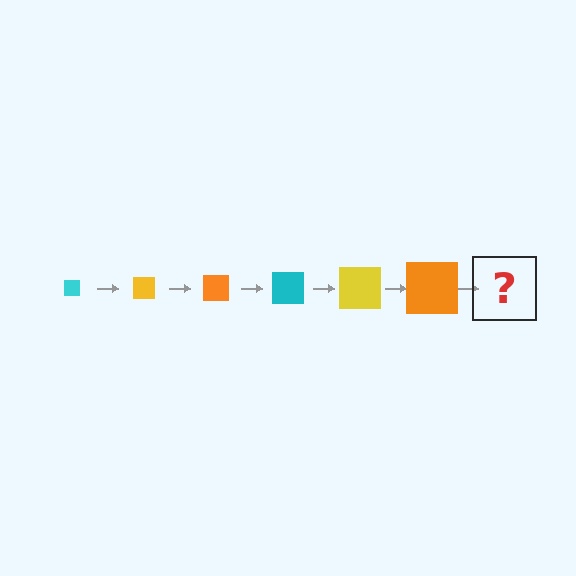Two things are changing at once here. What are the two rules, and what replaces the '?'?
The two rules are that the square grows larger each step and the color cycles through cyan, yellow, and orange. The '?' should be a cyan square, larger than the previous one.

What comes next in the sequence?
The next element should be a cyan square, larger than the previous one.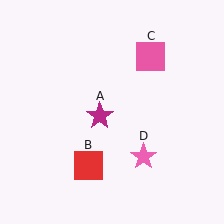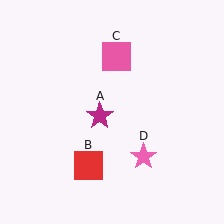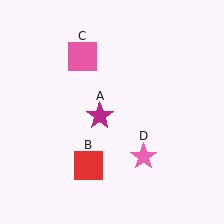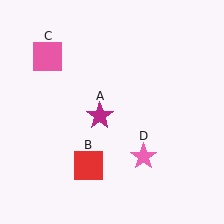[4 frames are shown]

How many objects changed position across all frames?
1 object changed position: pink square (object C).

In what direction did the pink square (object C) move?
The pink square (object C) moved left.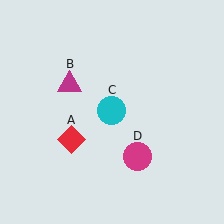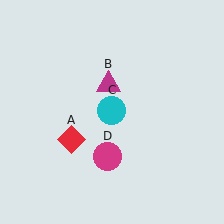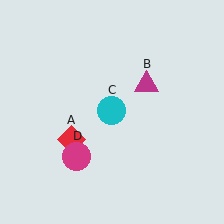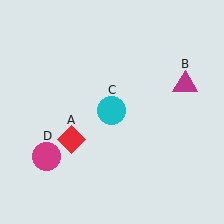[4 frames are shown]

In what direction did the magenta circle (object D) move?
The magenta circle (object D) moved left.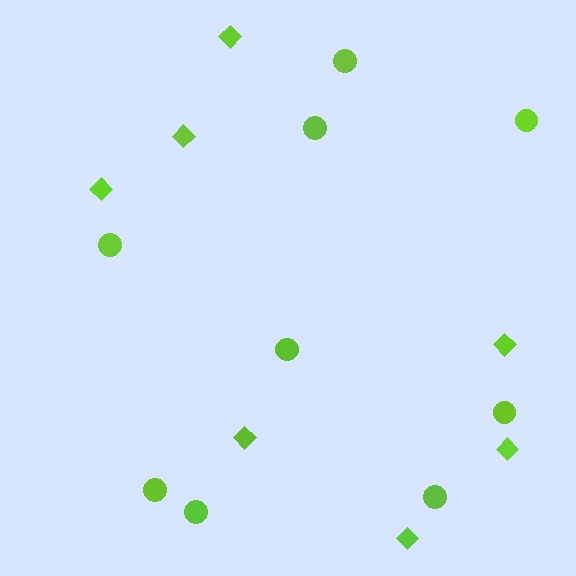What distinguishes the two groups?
There are 2 groups: one group of circles (9) and one group of diamonds (7).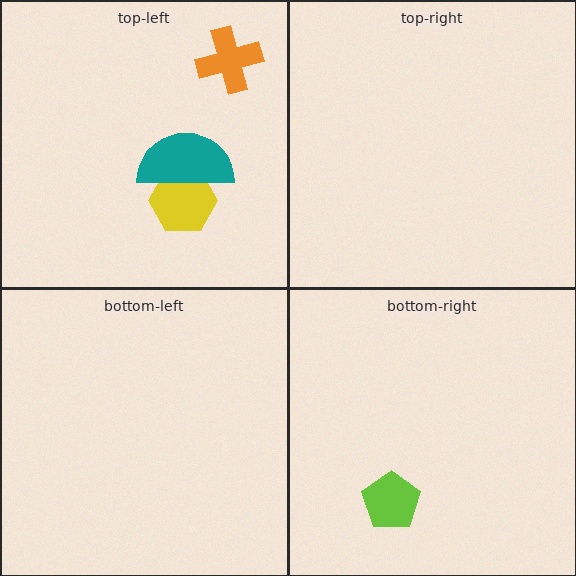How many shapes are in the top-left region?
3.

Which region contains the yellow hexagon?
The top-left region.